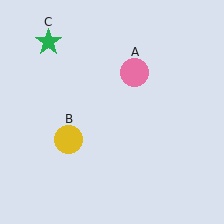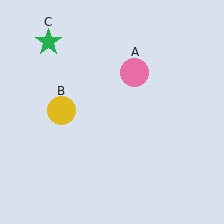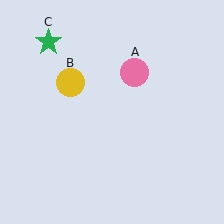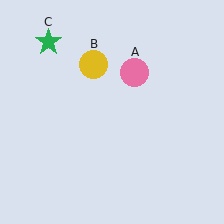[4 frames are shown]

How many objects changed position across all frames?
1 object changed position: yellow circle (object B).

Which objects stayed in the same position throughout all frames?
Pink circle (object A) and green star (object C) remained stationary.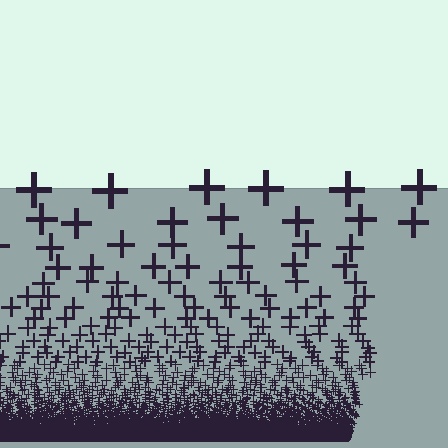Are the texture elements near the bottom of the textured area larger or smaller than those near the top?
Smaller. The gradient is inverted — elements near the bottom are smaller and denser.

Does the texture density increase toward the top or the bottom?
Density increases toward the bottom.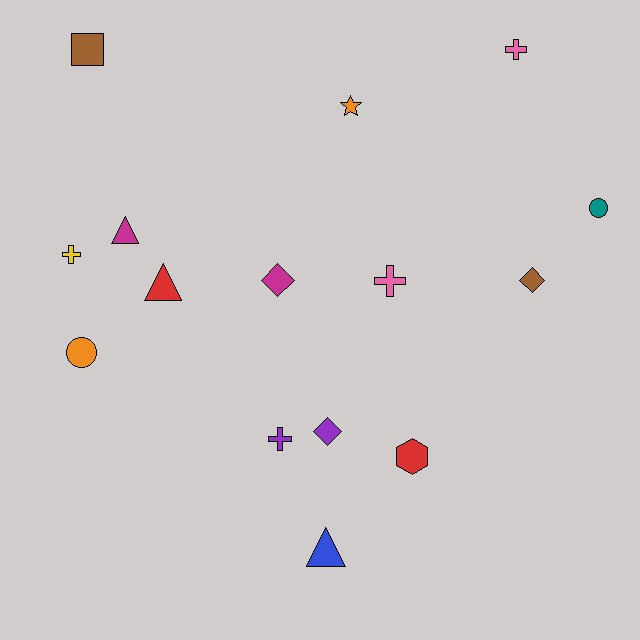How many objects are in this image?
There are 15 objects.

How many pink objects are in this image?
There are 2 pink objects.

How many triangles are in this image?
There are 3 triangles.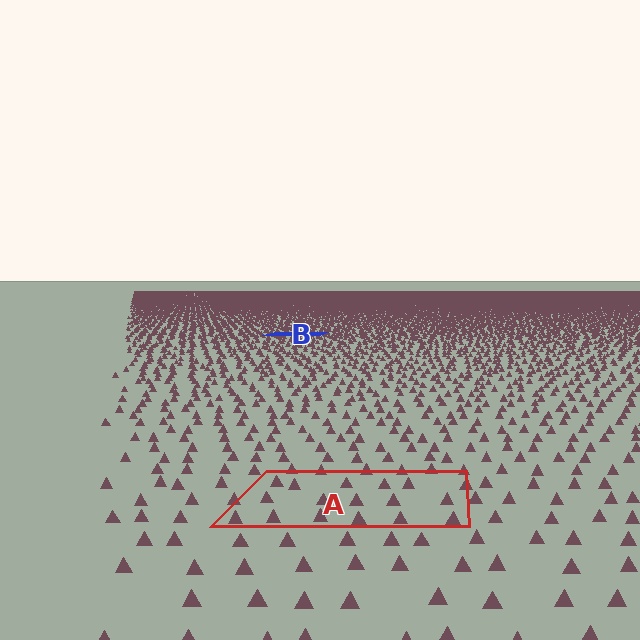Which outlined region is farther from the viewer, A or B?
Region B is farther from the viewer — the texture elements inside it appear smaller and more densely packed.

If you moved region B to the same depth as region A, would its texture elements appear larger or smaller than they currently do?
They would appear larger. At a closer depth, the same texture elements are projected at a bigger on-screen size.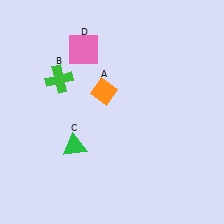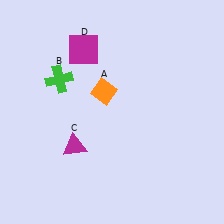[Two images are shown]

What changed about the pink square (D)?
In Image 1, D is pink. In Image 2, it changed to magenta.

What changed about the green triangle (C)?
In Image 1, C is green. In Image 2, it changed to magenta.